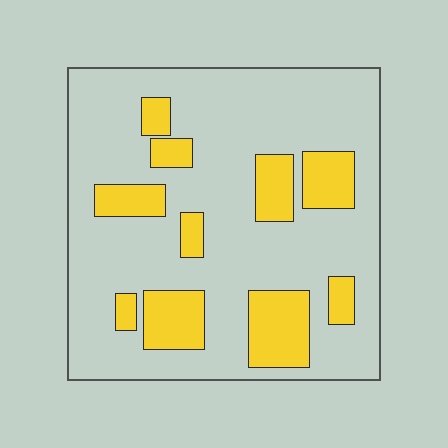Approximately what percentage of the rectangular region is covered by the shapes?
Approximately 25%.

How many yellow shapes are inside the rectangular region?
10.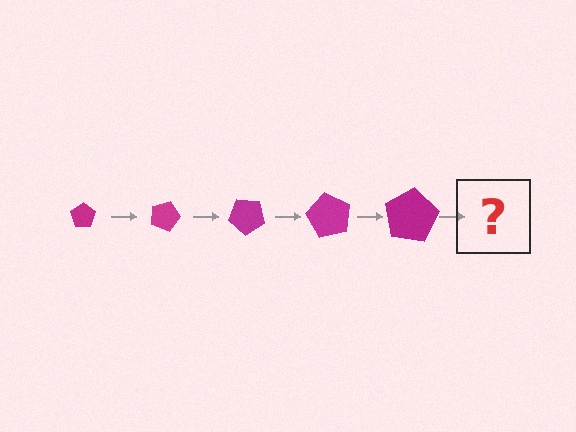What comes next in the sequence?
The next element should be a pentagon, larger than the previous one and rotated 100 degrees from the start.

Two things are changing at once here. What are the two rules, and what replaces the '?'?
The two rules are that the pentagon grows larger each step and it rotates 20 degrees each step. The '?' should be a pentagon, larger than the previous one and rotated 100 degrees from the start.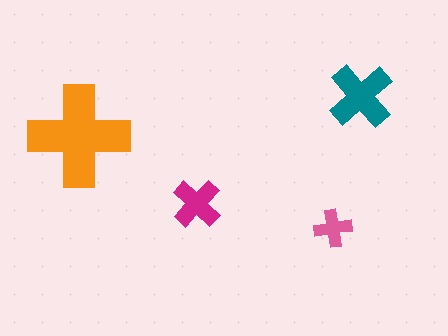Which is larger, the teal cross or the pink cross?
The teal one.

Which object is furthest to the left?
The orange cross is leftmost.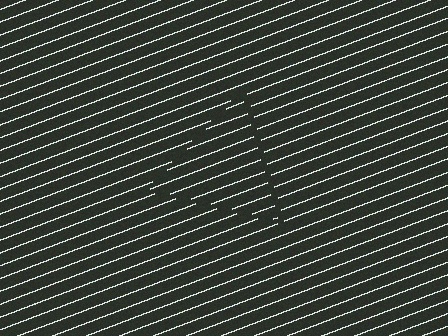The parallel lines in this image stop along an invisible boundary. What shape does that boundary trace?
An illusory triangle. The interior of the shape contains the same grating, shifted by half a period — the contour is defined by the phase discontinuity where line-ends from the inner and outer gratings abut.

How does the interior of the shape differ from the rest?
The interior of the shape contains the same grating, shifted by half a period — the contour is defined by the phase discontinuity where line-ends from the inner and outer gratings abut.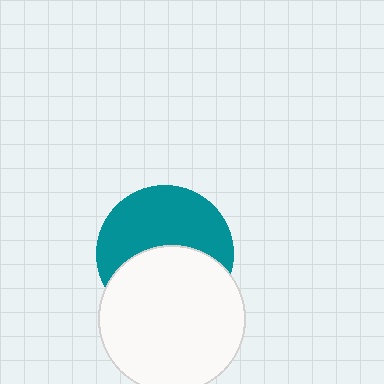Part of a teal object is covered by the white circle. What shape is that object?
It is a circle.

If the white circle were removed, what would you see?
You would see the complete teal circle.